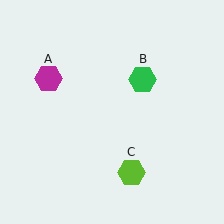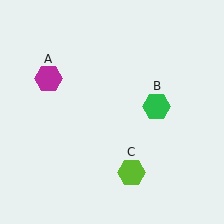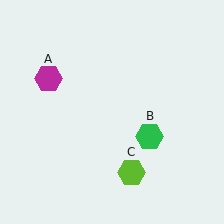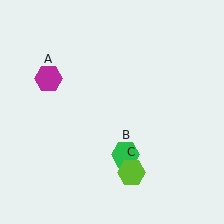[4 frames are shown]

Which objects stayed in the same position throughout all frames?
Magenta hexagon (object A) and lime hexagon (object C) remained stationary.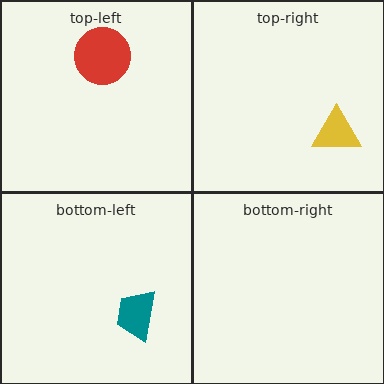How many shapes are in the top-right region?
1.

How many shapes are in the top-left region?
1.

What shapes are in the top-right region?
The yellow triangle.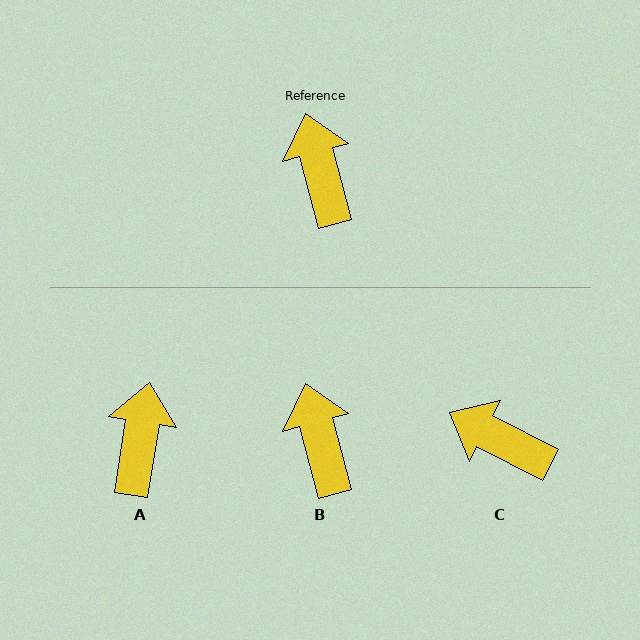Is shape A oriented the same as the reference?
No, it is off by about 24 degrees.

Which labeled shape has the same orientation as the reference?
B.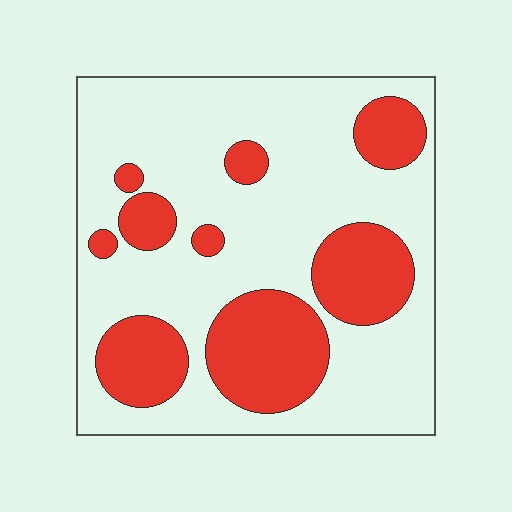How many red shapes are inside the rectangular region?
9.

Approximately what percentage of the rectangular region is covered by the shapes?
Approximately 30%.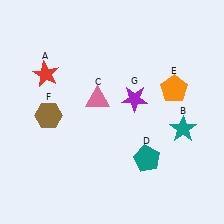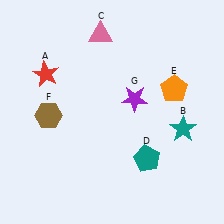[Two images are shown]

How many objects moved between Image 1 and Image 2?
1 object moved between the two images.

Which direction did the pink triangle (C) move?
The pink triangle (C) moved up.